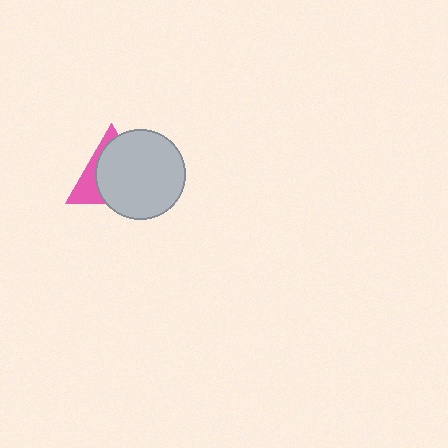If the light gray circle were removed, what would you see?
You would see the complete pink triangle.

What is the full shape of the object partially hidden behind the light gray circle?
The partially hidden object is a pink triangle.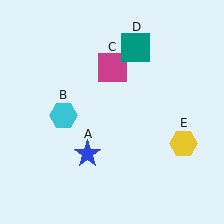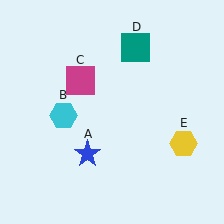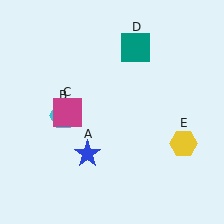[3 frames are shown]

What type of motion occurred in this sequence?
The magenta square (object C) rotated counterclockwise around the center of the scene.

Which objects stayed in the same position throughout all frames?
Blue star (object A) and cyan hexagon (object B) and teal square (object D) and yellow hexagon (object E) remained stationary.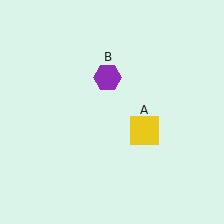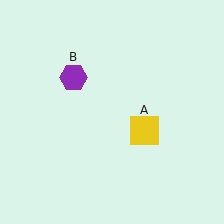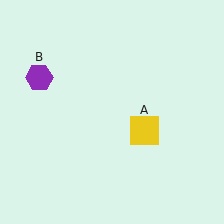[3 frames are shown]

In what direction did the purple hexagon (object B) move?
The purple hexagon (object B) moved left.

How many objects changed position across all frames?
1 object changed position: purple hexagon (object B).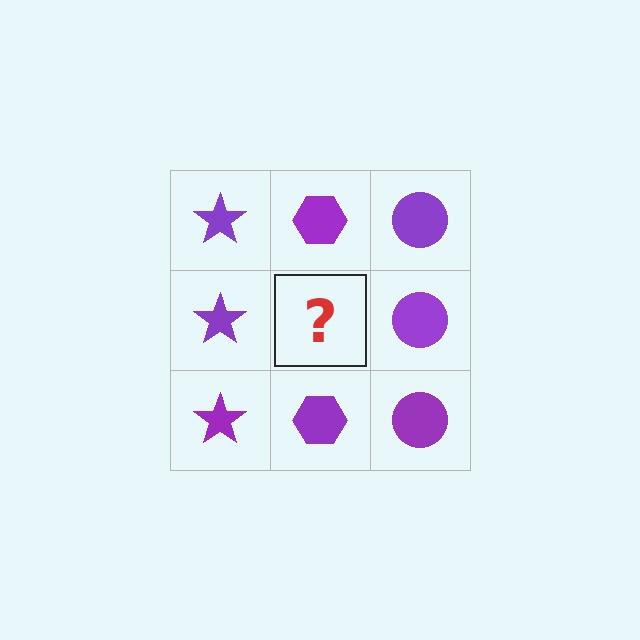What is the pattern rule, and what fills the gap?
The rule is that each column has a consistent shape. The gap should be filled with a purple hexagon.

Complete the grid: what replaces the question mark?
The question mark should be replaced with a purple hexagon.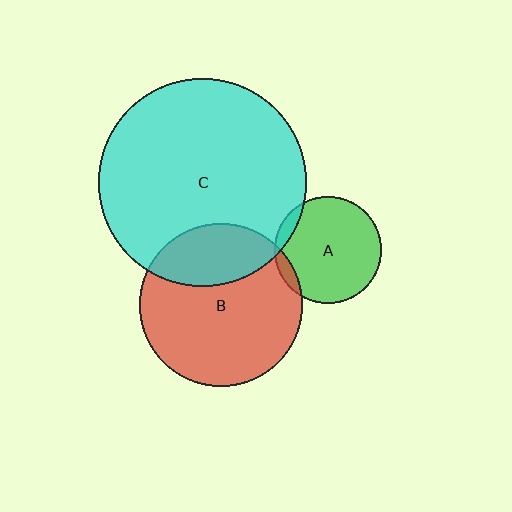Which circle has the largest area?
Circle C (cyan).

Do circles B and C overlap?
Yes.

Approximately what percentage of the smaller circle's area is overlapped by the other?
Approximately 30%.